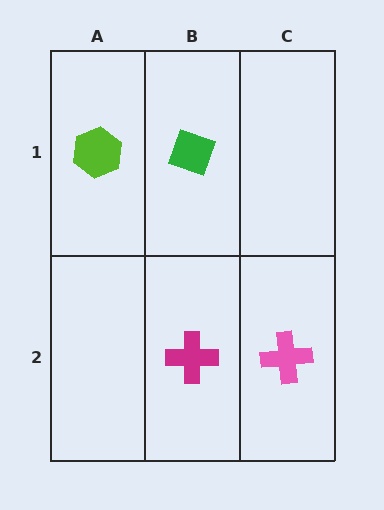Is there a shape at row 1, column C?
No, that cell is empty.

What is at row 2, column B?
A magenta cross.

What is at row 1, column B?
A green diamond.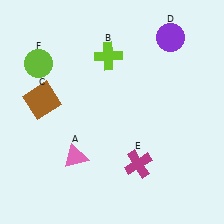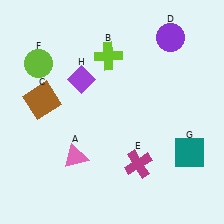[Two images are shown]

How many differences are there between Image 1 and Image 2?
There are 2 differences between the two images.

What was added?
A teal square (G), a purple diamond (H) were added in Image 2.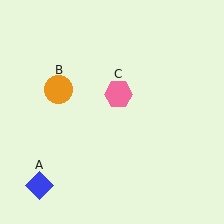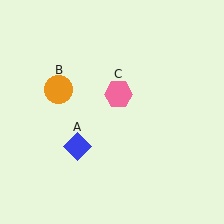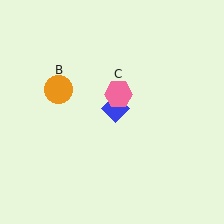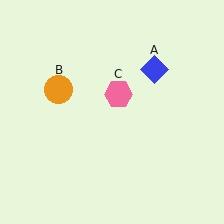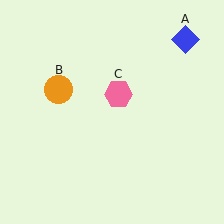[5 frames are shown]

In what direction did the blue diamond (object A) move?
The blue diamond (object A) moved up and to the right.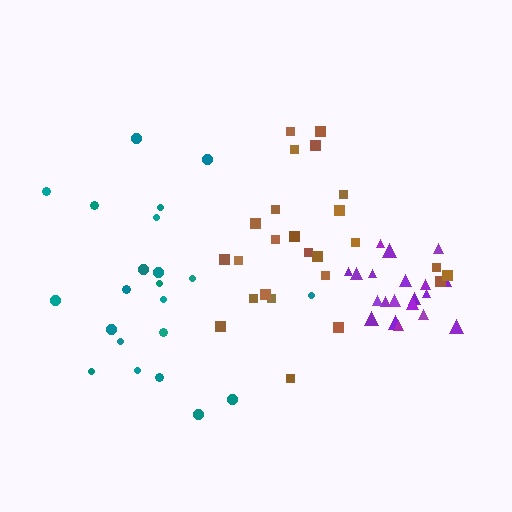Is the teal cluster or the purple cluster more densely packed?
Purple.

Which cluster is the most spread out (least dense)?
Brown.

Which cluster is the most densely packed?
Purple.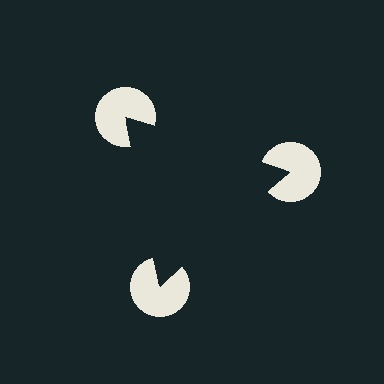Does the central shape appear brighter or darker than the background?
It typically appears slightly darker than the background, even though no actual brightness change is drawn.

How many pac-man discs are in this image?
There are 3 — one at each vertex of the illusory triangle.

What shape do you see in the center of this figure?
An illusory triangle — its edges are inferred from the aligned wedge cuts in the pac-man discs, not physically drawn.